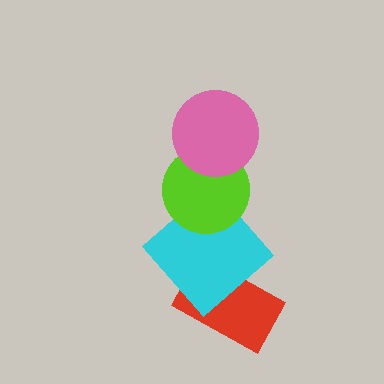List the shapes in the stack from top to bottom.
From top to bottom: the pink circle, the lime circle, the cyan diamond, the red rectangle.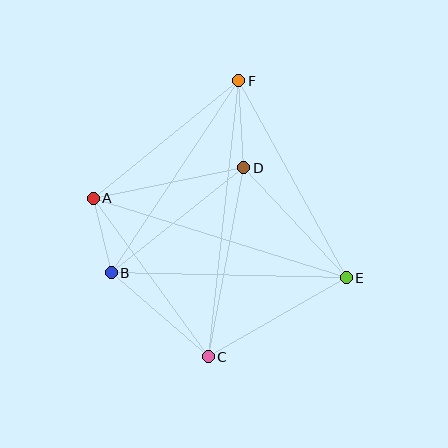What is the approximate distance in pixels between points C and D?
The distance between C and D is approximately 192 pixels.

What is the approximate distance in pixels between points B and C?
The distance between B and C is approximately 129 pixels.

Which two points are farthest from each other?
Points C and F are farthest from each other.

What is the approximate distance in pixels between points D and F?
The distance between D and F is approximately 87 pixels.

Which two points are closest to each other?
Points A and B are closest to each other.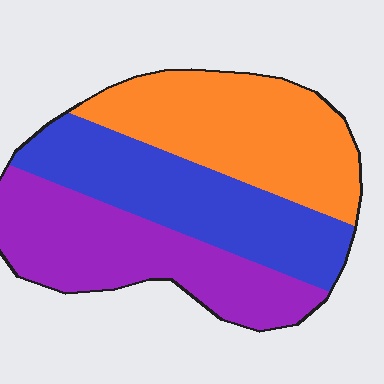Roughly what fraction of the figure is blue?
Blue takes up about one third (1/3) of the figure.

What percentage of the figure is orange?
Orange covers about 35% of the figure.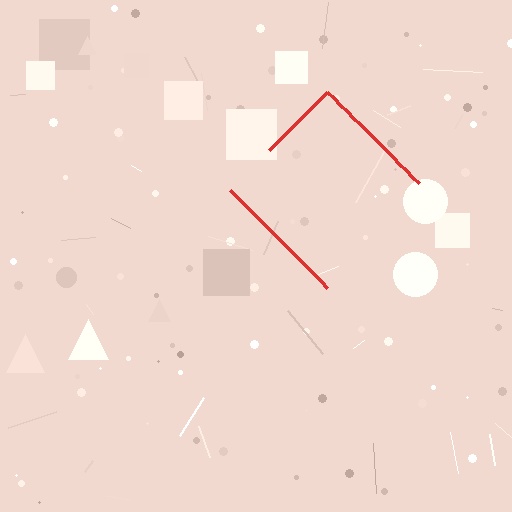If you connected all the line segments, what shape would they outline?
They would outline a diamond.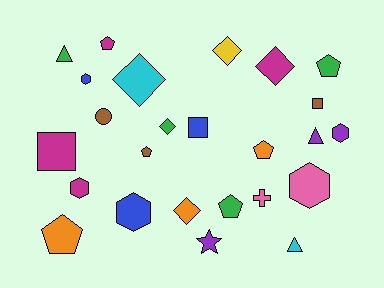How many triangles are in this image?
There are 3 triangles.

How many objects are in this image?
There are 25 objects.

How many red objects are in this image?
There are no red objects.